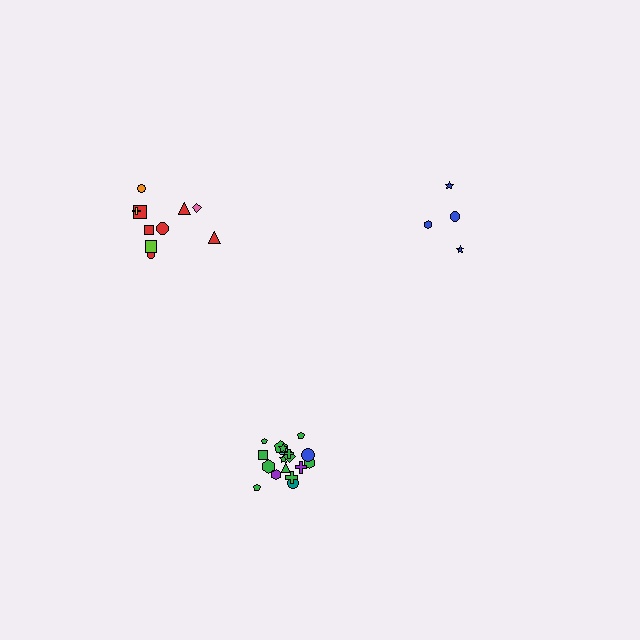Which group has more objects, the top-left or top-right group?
The top-left group.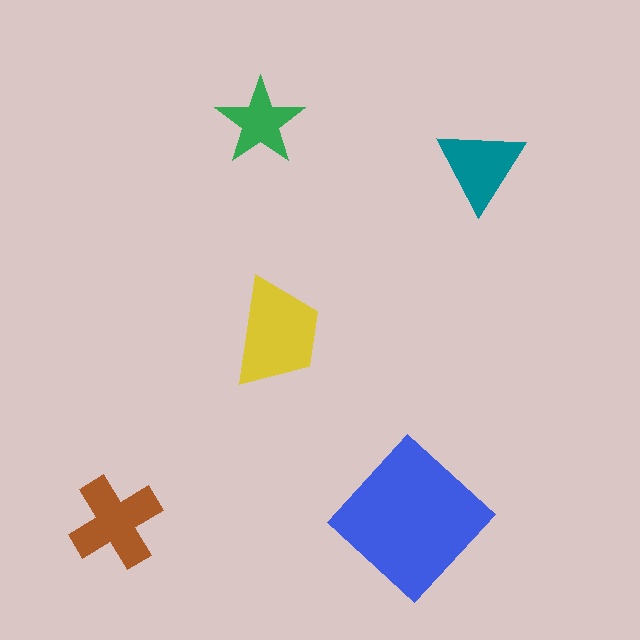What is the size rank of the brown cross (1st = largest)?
3rd.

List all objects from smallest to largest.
The green star, the teal triangle, the brown cross, the yellow trapezoid, the blue diamond.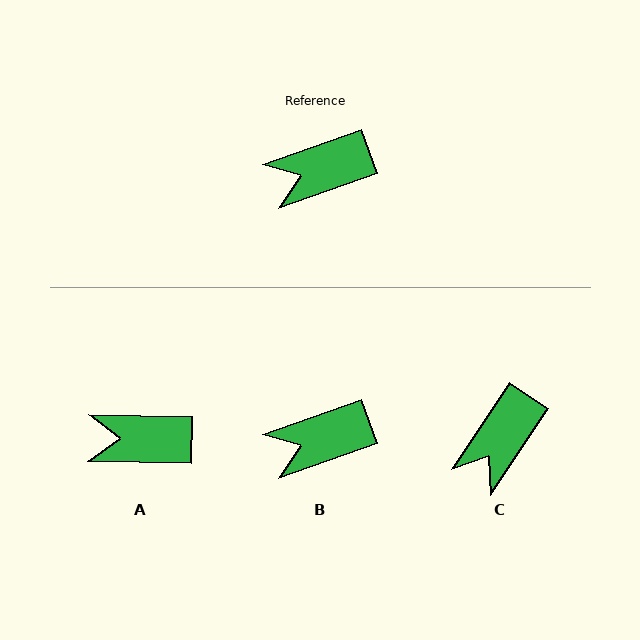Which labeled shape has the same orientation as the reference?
B.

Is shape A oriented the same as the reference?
No, it is off by about 21 degrees.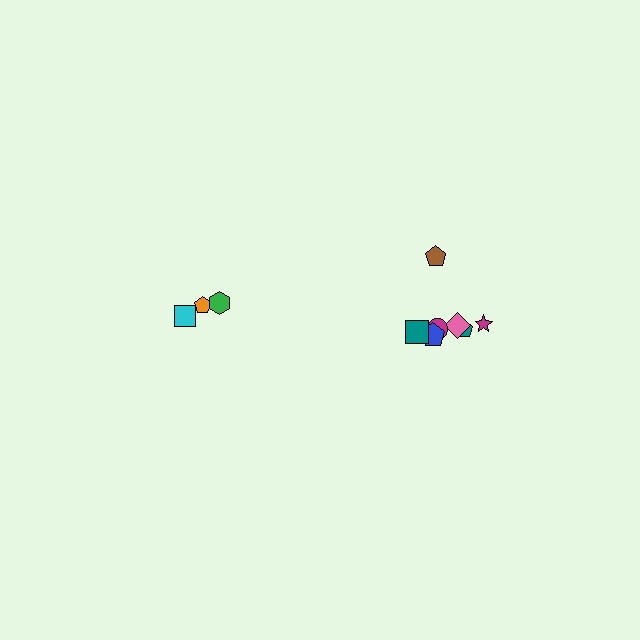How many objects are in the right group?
There are 7 objects.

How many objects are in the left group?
There are 3 objects.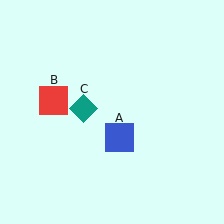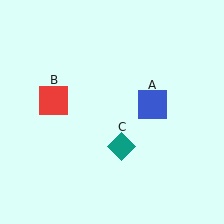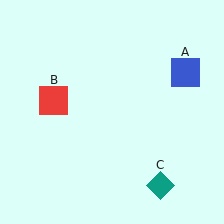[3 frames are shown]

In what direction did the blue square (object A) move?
The blue square (object A) moved up and to the right.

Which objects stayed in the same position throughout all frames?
Red square (object B) remained stationary.